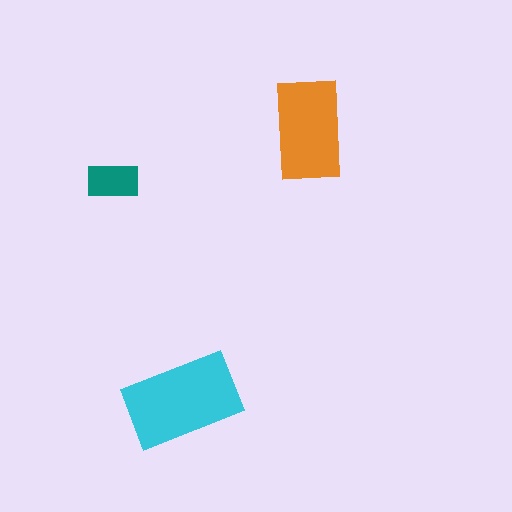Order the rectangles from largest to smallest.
the cyan one, the orange one, the teal one.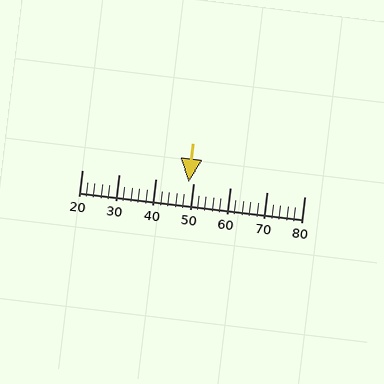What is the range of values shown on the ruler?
The ruler shows values from 20 to 80.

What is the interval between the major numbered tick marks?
The major tick marks are spaced 10 units apart.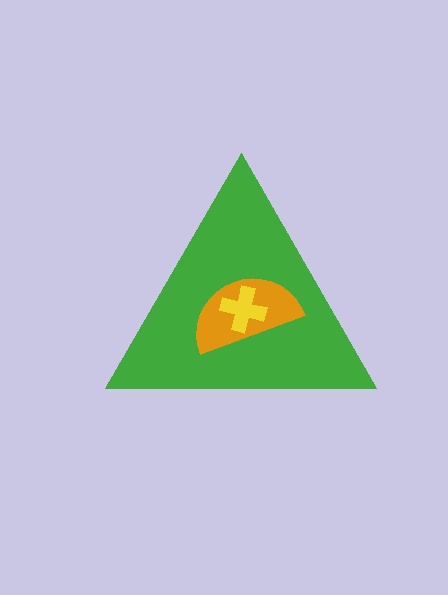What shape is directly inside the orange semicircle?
The yellow cross.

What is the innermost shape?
The yellow cross.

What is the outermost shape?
The green triangle.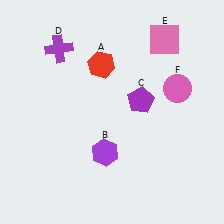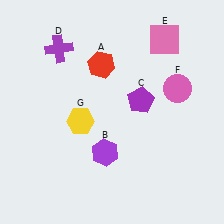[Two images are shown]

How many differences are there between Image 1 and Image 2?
There is 1 difference between the two images.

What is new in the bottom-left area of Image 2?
A yellow hexagon (G) was added in the bottom-left area of Image 2.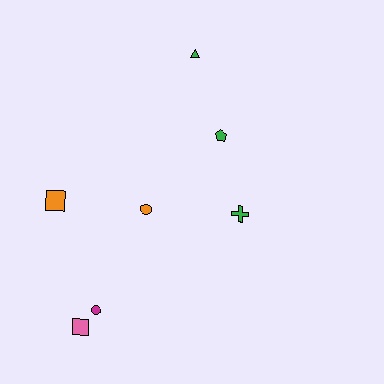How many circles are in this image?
There are 2 circles.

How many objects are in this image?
There are 7 objects.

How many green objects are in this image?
There are 3 green objects.